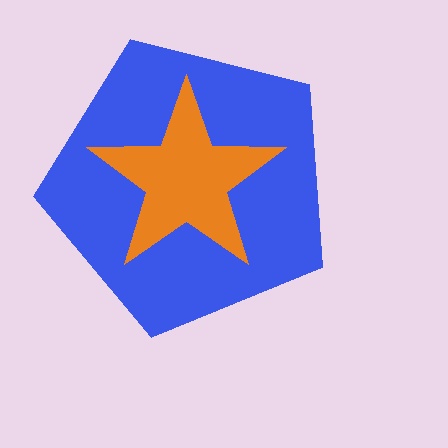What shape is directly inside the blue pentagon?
The orange star.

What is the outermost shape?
The blue pentagon.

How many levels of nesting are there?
2.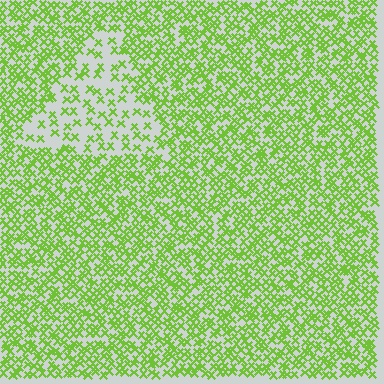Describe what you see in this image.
The image contains small lime elements arranged at two different densities. A triangle-shaped region is visible where the elements are less densely packed than the surrounding area.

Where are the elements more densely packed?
The elements are more densely packed outside the triangle boundary.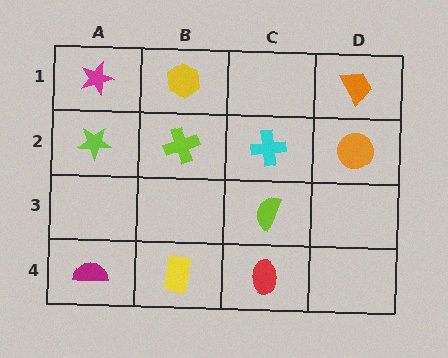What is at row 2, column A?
A lime star.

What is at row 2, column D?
An orange circle.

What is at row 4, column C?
A red ellipse.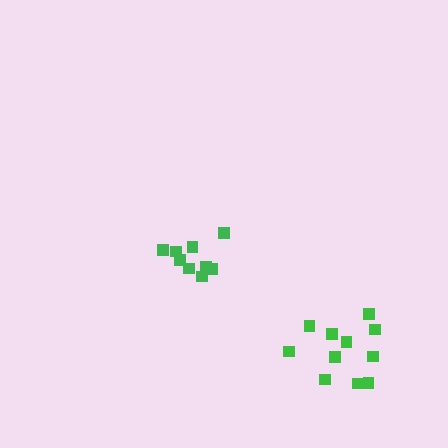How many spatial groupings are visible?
There are 2 spatial groupings.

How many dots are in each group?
Group 1: 9 dots, Group 2: 11 dots (20 total).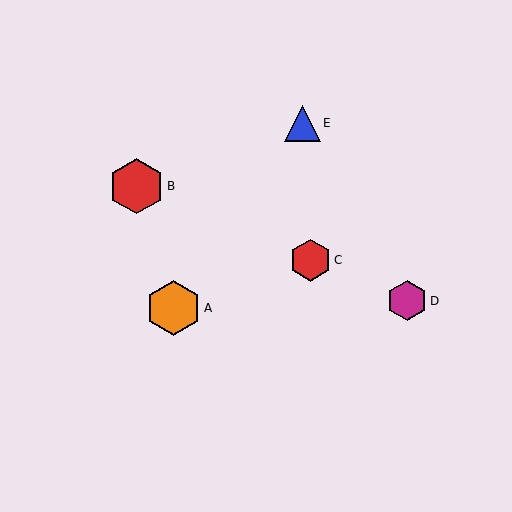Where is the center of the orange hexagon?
The center of the orange hexagon is at (174, 308).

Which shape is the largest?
The red hexagon (labeled B) is the largest.